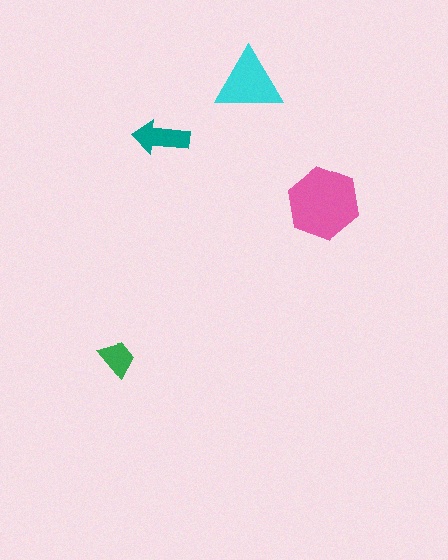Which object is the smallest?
The green trapezoid.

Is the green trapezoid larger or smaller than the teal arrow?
Smaller.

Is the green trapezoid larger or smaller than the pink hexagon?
Smaller.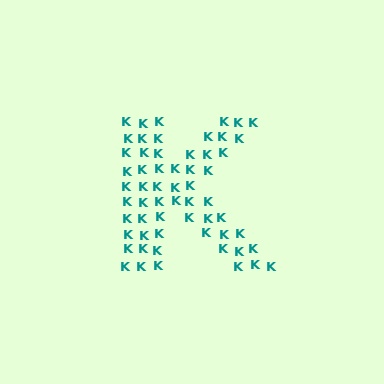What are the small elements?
The small elements are letter K's.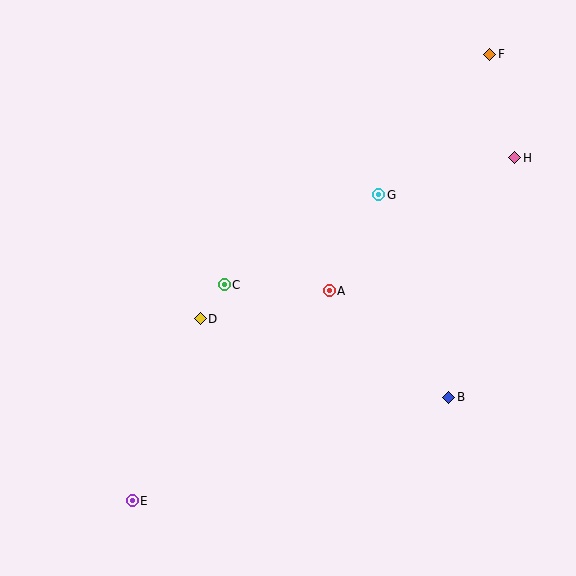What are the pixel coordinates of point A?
Point A is at (329, 291).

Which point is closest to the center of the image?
Point A at (329, 291) is closest to the center.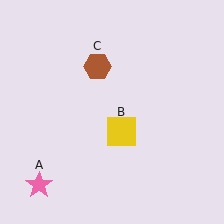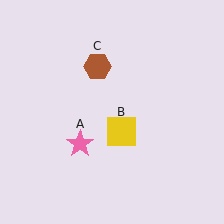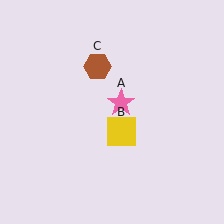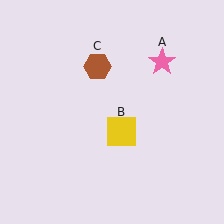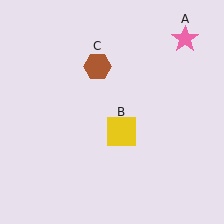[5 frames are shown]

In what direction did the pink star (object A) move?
The pink star (object A) moved up and to the right.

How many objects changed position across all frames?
1 object changed position: pink star (object A).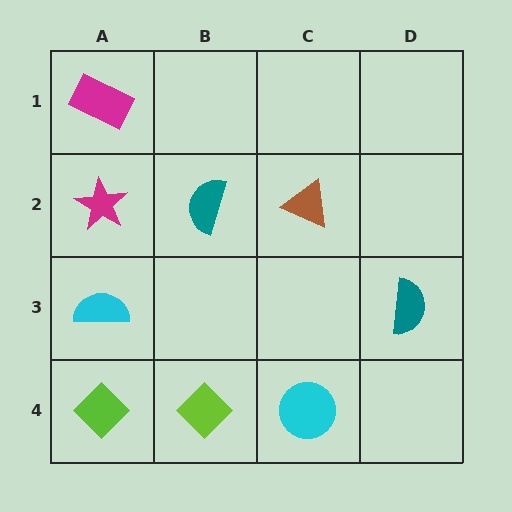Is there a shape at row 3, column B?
No, that cell is empty.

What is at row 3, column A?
A cyan semicircle.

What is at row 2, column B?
A teal semicircle.